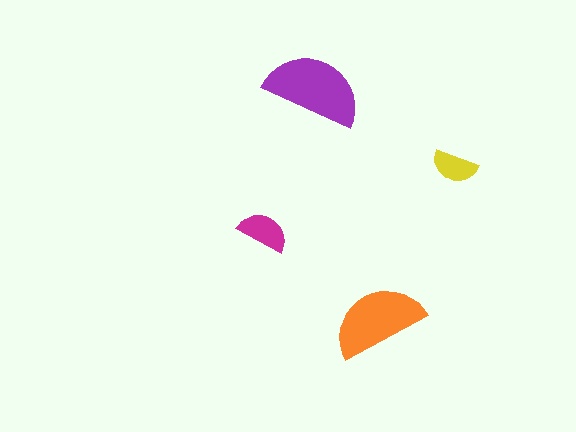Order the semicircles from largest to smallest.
the purple one, the orange one, the magenta one, the yellow one.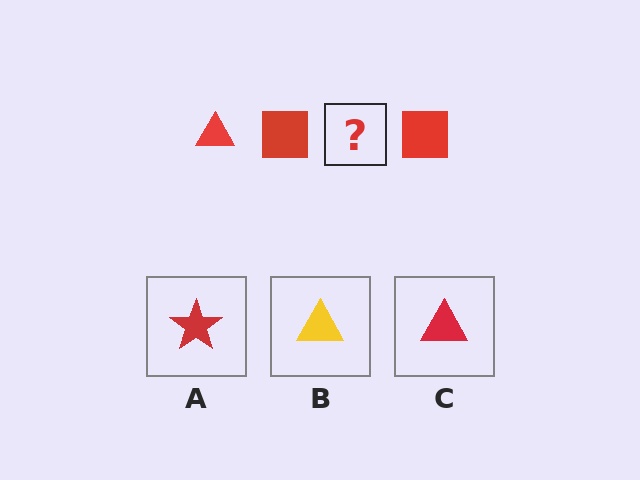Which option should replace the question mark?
Option C.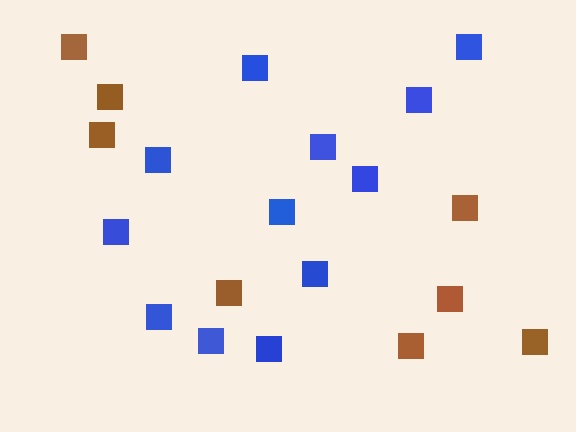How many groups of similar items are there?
There are 2 groups: one group of brown squares (8) and one group of blue squares (12).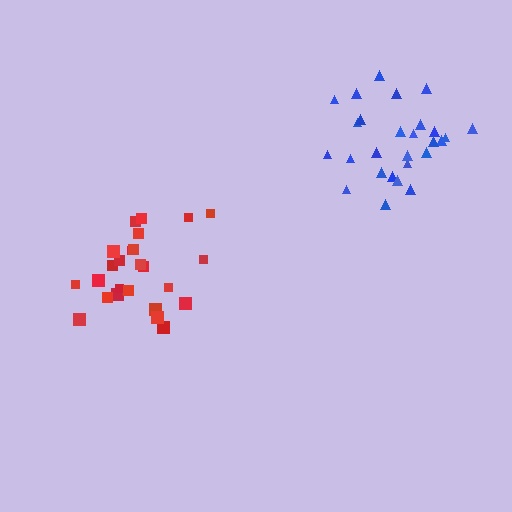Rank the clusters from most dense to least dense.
red, blue.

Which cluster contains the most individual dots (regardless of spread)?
Blue (27).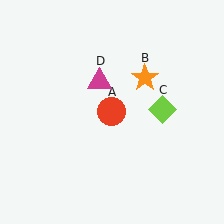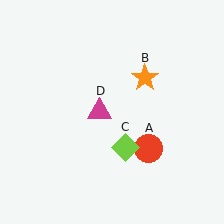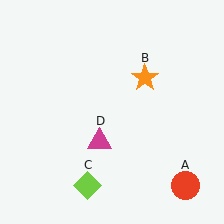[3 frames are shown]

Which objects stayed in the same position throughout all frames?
Orange star (object B) remained stationary.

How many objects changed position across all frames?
3 objects changed position: red circle (object A), lime diamond (object C), magenta triangle (object D).